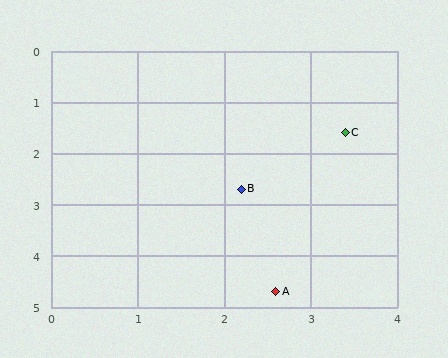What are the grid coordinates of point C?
Point C is at approximately (3.4, 1.6).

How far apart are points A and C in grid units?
Points A and C are about 3.2 grid units apart.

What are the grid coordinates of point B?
Point B is at approximately (2.2, 2.7).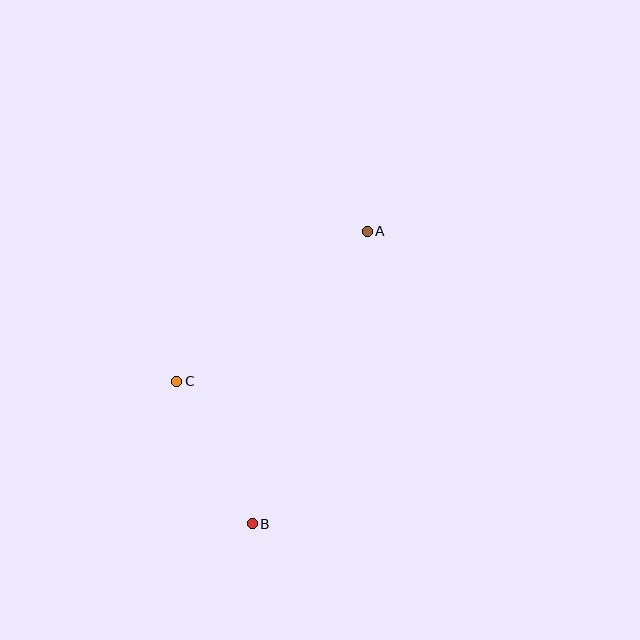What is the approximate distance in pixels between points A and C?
The distance between A and C is approximately 242 pixels.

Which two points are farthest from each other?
Points A and B are farthest from each other.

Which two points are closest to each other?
Points B and C are closest to each other.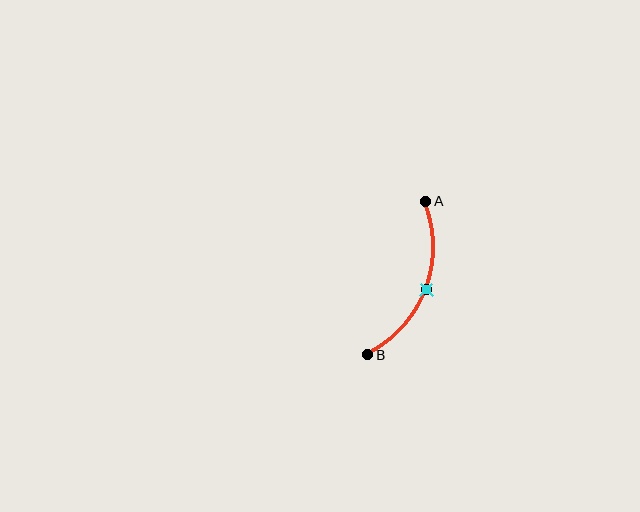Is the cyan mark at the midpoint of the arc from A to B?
Yes. The cyan mark lies on the arc at equal arc-length from both A and B — it is the arc midpoint.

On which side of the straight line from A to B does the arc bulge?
The arc bulges to the right of the straight line connecting A and B.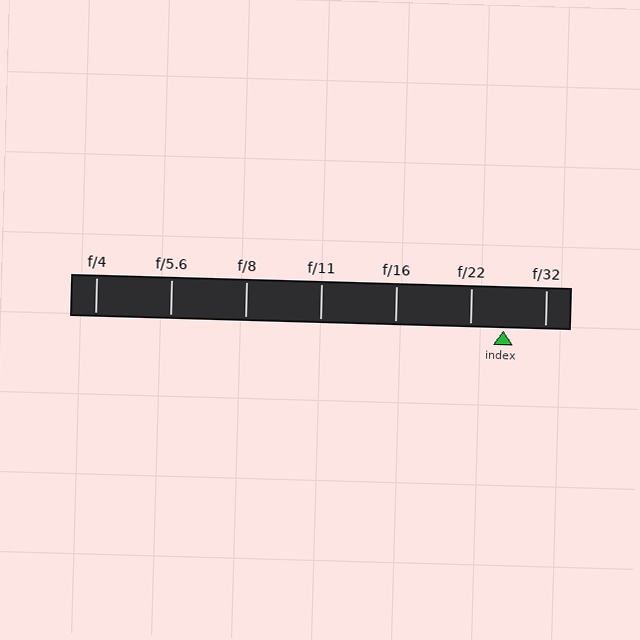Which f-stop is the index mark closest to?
The index mark is closest to f/22.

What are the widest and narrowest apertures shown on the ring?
The widest aperture shown is f/4 and the narrowest is f/32.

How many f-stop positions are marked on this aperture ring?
There are 7 f-stop positions marked.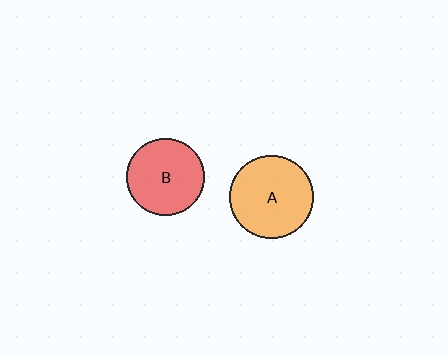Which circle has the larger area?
Circle A (orange).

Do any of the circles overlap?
No, none of the circles overlap.